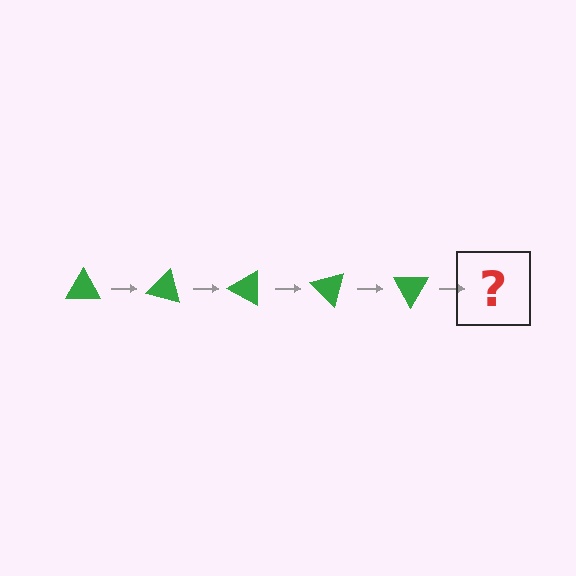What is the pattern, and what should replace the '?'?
The pattern is that the triangle rotates 15 degrees each step. The '?' should be a green triangle rotated 75 degrees.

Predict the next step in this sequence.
The next step is a green triangle rotated 75 degrees.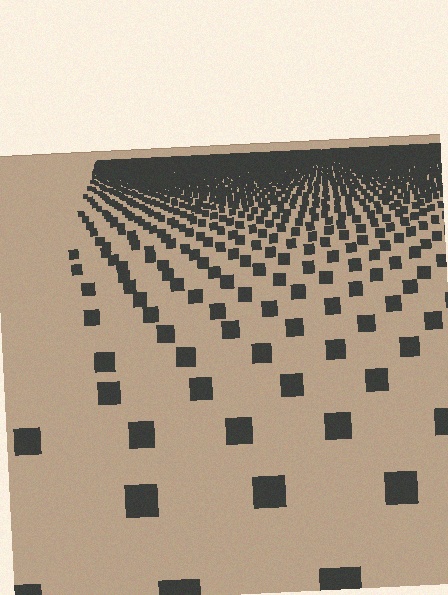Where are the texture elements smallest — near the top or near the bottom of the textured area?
Near the top.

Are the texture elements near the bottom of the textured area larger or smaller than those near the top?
Larger. Near the bottom, elements are closer to the viewer and appear at a bigger on-screen size.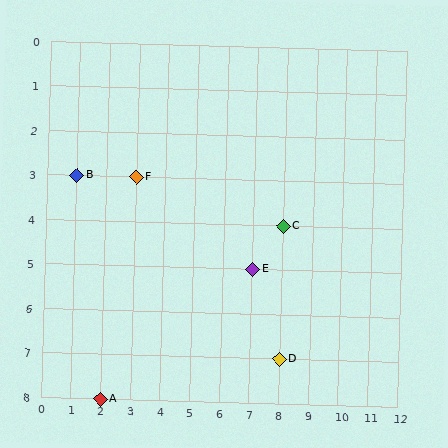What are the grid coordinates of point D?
Point D is at grid coordinates (8, 7).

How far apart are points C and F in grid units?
Points C and F are 5 columns and 1 row apart (about 5.1 grid units diagonally).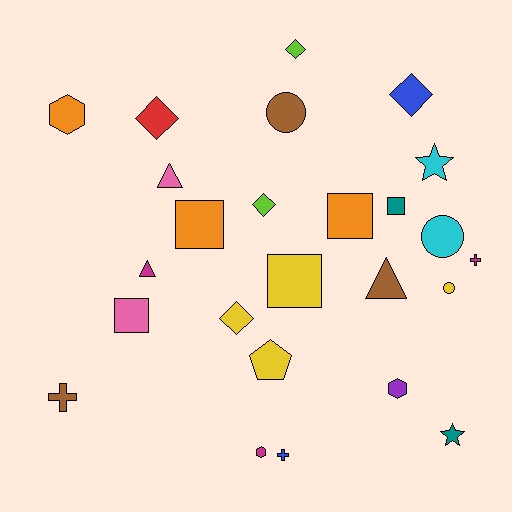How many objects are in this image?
There are 25 objects.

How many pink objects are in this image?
There are 2 pink objects.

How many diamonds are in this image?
There are 5 diamonds.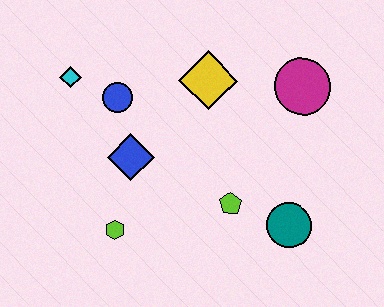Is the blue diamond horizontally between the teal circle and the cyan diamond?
Yes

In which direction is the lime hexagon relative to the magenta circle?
The lime hexagon is to the left of the magenta circle.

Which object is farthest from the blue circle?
The teal circle is farthest from the blue circle.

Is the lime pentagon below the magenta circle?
Yes